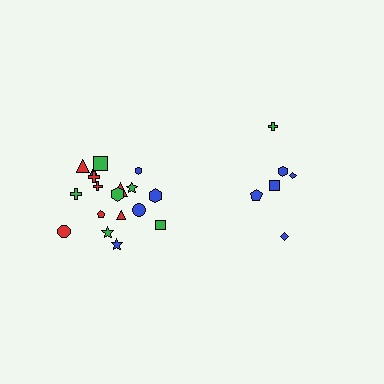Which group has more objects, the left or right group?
The left group.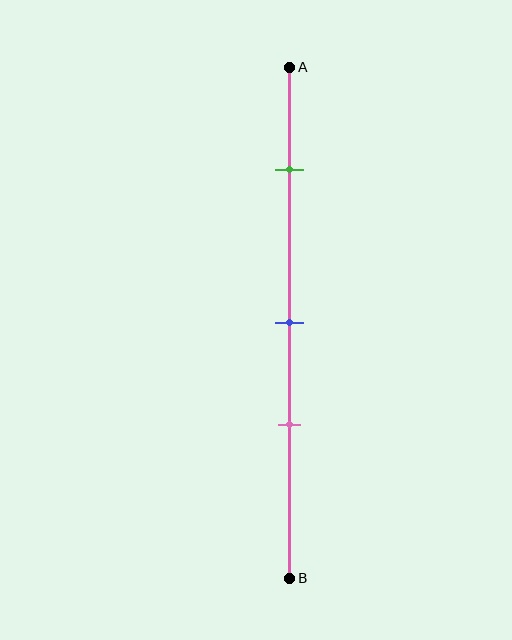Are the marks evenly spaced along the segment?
No, the marks are not evenly spaced.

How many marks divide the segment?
There are 3 marks dividing the segment.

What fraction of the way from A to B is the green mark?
The green mark is approximately 20% (0.2) of the way from A to B.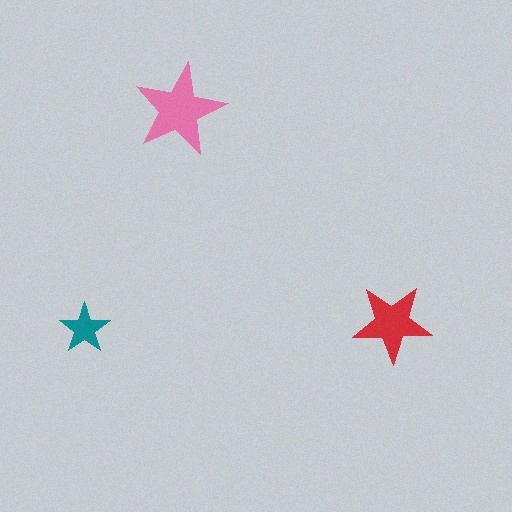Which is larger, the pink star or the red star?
The pink one.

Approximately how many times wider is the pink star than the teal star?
About 2 times wider.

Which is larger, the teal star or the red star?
The red one.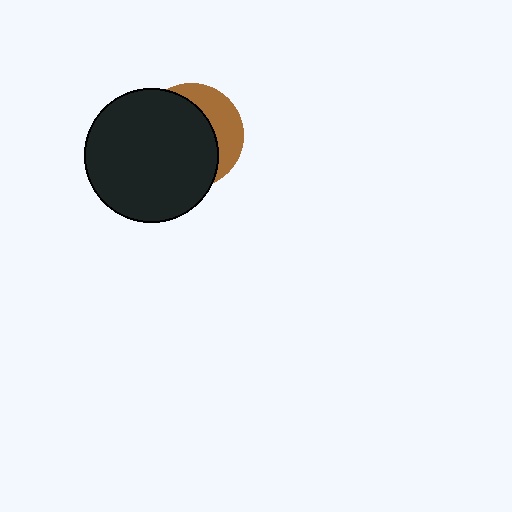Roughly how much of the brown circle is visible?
A small part of it is visible (roughly 32%).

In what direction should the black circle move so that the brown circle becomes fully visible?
The black circle should move left. That is the shortest direction to clear the overlap and leave the brown circle fully visible.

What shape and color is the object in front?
The object in front is a black circle.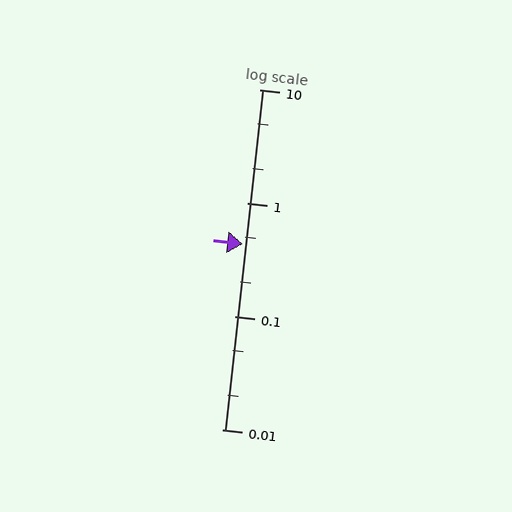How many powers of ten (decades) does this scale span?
The scale spans 3 decades, from 0.01 to 10.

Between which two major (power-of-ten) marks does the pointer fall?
The pointer is between 0.1 and 1.